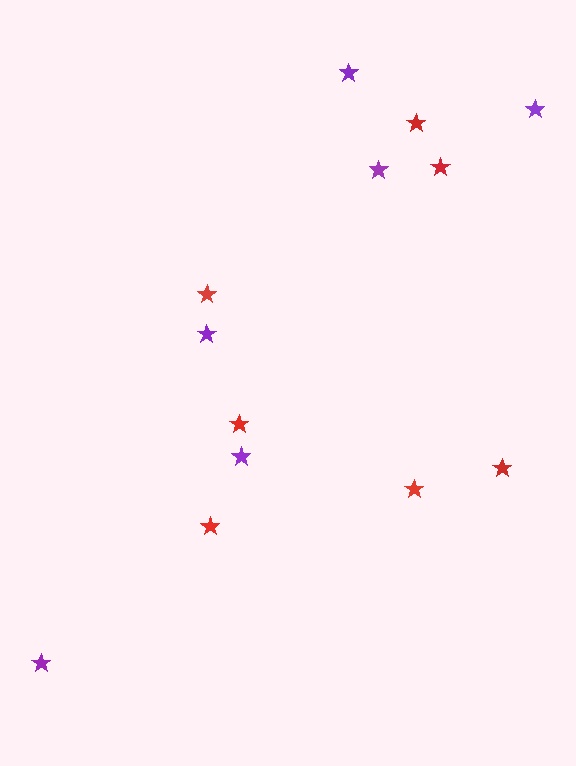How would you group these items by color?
There are 2 groups: one group of purple stars (6) and one group of red stars (7).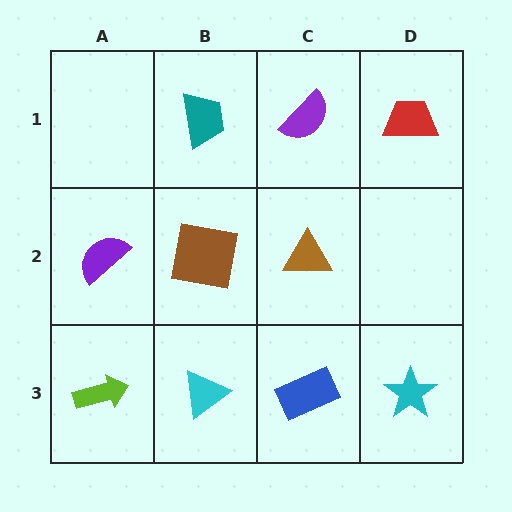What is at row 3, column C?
A blue rectangle.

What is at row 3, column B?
A cyan triangle.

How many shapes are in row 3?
4 shapes.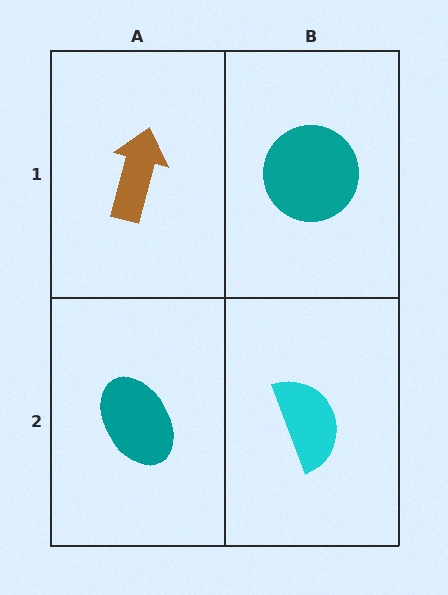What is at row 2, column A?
A teal ellipse.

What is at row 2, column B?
A cyan semicircle.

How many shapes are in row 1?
2 shapes.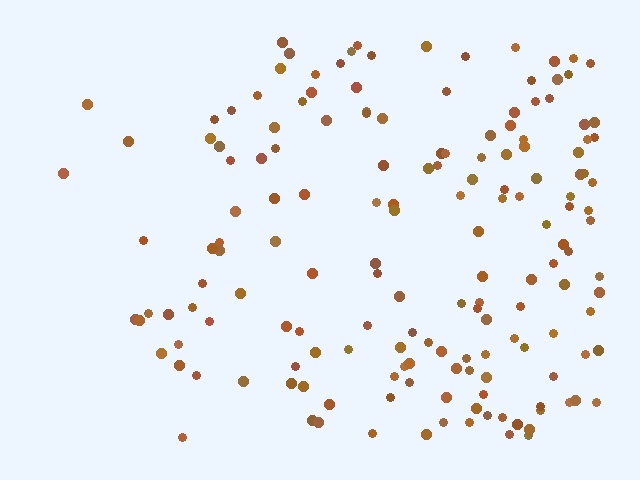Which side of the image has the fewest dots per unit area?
The left.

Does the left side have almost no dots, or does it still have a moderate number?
Still a moderate number, just noticeably fewer than the right.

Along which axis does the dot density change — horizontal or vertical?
Horizontal.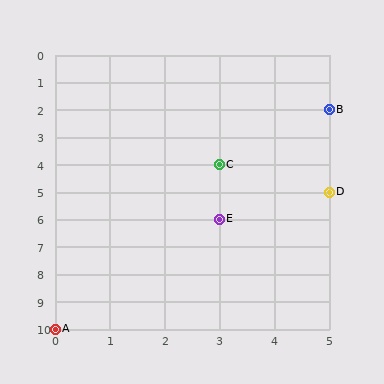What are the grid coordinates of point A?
Point A is at grid coordinates (0, 10).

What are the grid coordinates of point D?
Point D is at grid coordinates (5, 5).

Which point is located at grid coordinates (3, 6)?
Point E is at (3, 6).